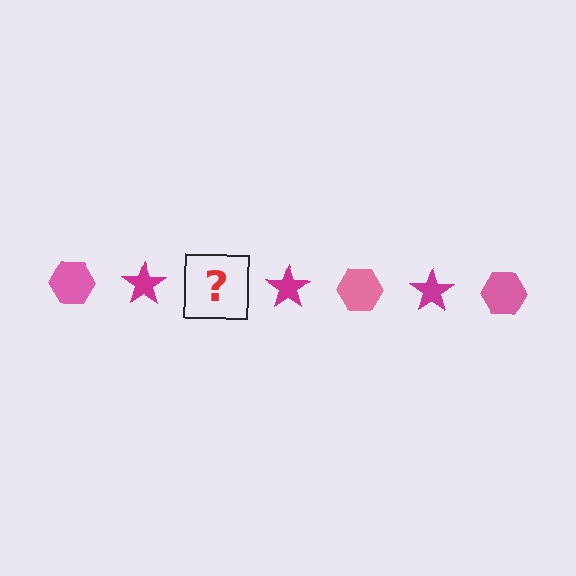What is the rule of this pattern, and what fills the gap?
The rule is that the pattern alternates between pink hexagon and magenta star. The gap should be filled with a pink hexagon.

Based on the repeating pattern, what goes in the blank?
The blank should be a pink hexagon.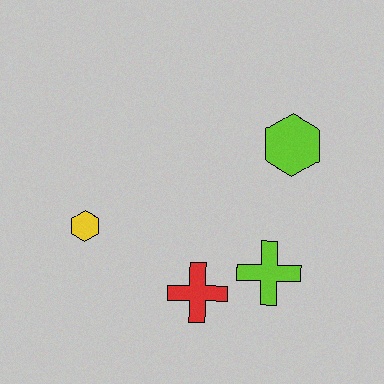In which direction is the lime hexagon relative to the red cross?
The lime hexagon is above the red cross.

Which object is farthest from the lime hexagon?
The yellow hexagon is farthest from the lime hexagon.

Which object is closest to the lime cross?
The red cross is closest to the lime cross.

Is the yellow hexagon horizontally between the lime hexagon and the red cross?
No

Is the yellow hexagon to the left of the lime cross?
Yes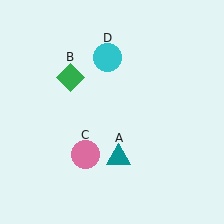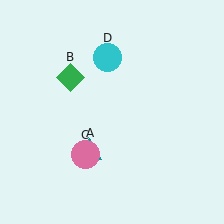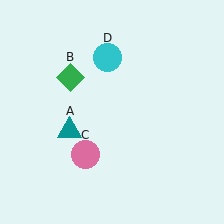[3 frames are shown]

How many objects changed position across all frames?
1 object changed position: teal triangle (object A).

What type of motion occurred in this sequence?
The teal triangle (object A) rotated clockwise around the center of the scene.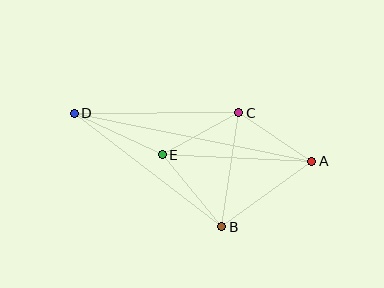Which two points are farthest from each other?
Points A and D are farthest from each other.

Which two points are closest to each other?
Points C and E are closest to each other.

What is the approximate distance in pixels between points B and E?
The distance between B and E is approximately 93 pixels.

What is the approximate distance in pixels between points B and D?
The distance between B and D is approximately 186 pixels.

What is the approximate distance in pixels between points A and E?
The distance between A and E is approximately 150 pixels.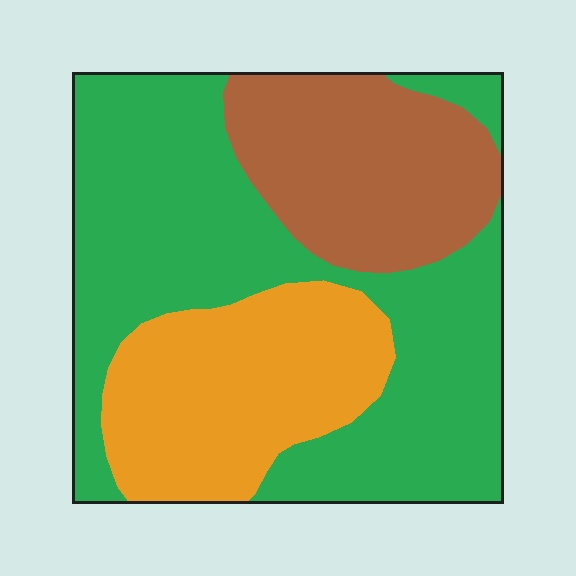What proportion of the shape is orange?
Orange takes up between a quarter and a half of the shape.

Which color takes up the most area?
Green, at roughly 50%.